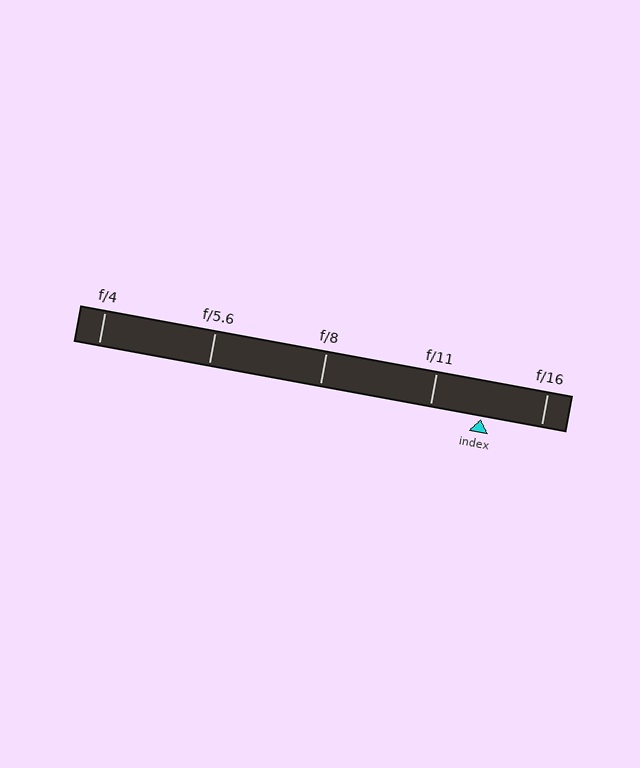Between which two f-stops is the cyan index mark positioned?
The index mark is between f/11 and f/16.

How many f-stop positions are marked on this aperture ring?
There are 5 f-stop positions marked.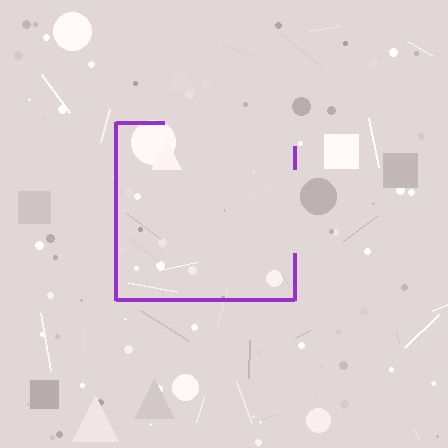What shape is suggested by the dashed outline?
The dashed outline suggests a square.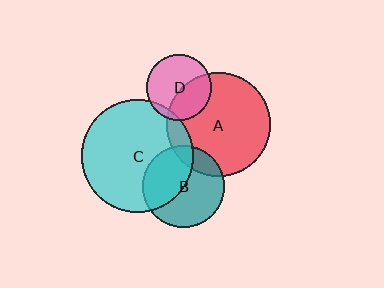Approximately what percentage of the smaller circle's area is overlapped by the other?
Approximately 10%.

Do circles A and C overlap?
Yes.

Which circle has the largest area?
Circle C (cyan).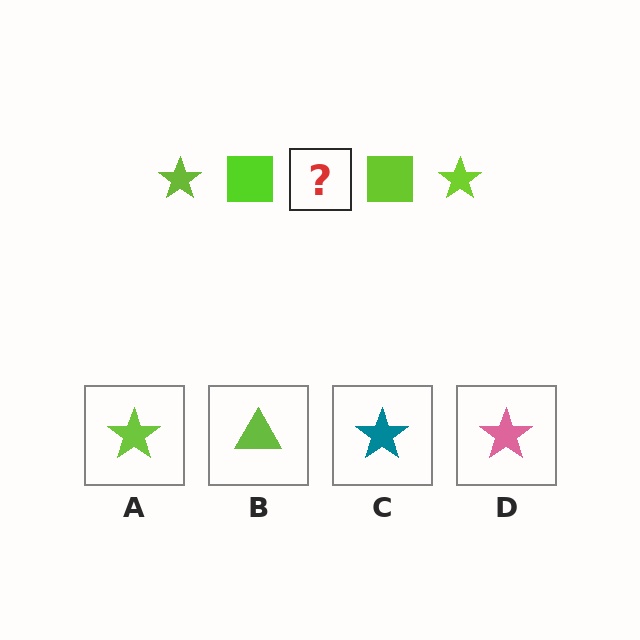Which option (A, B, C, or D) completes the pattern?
A.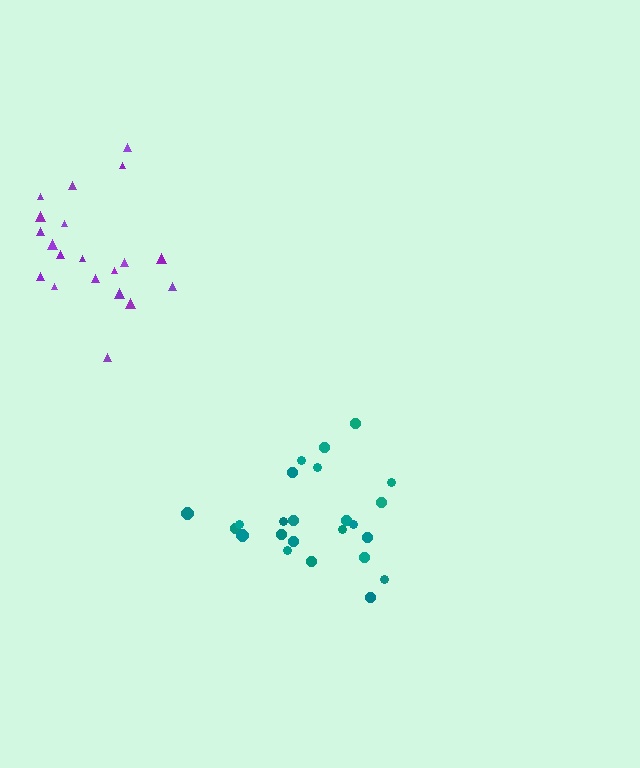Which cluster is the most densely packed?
Teal.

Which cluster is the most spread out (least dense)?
Purple.